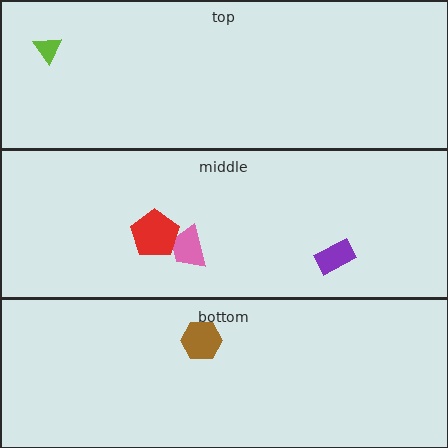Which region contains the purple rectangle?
The middle region.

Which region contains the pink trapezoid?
The middle region.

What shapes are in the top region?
The lime triangle.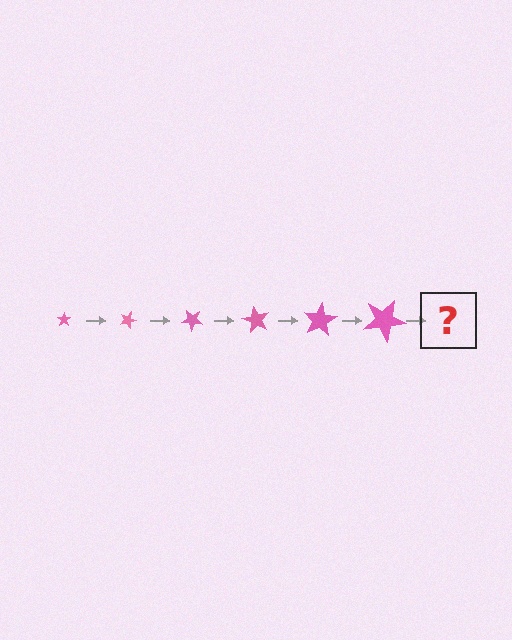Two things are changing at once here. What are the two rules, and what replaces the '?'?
The two rules are that the star grows larger each step and it rotates 20 degrees each step. The '?' should be a star, larger than the previous one and rotated 120 degrees from the start.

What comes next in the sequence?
The next element should be a star, larger than the previous one and rotated 120 degrees from the start.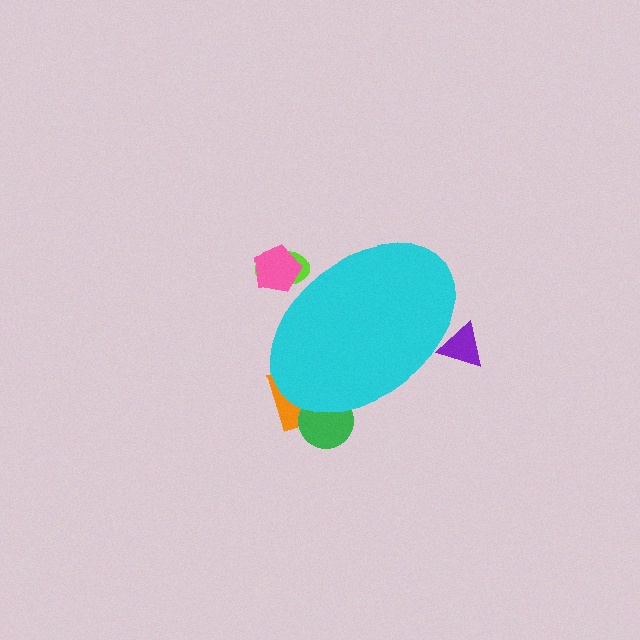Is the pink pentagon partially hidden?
Yes, the pink pentagon is partially hidden behind the cyan ellipse.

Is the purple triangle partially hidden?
Yes, the purple triangle is partially hidden behind the cyan ellipse.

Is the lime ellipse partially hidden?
Yes, the lime ellipse is partially hidden behind the cyan ellipse.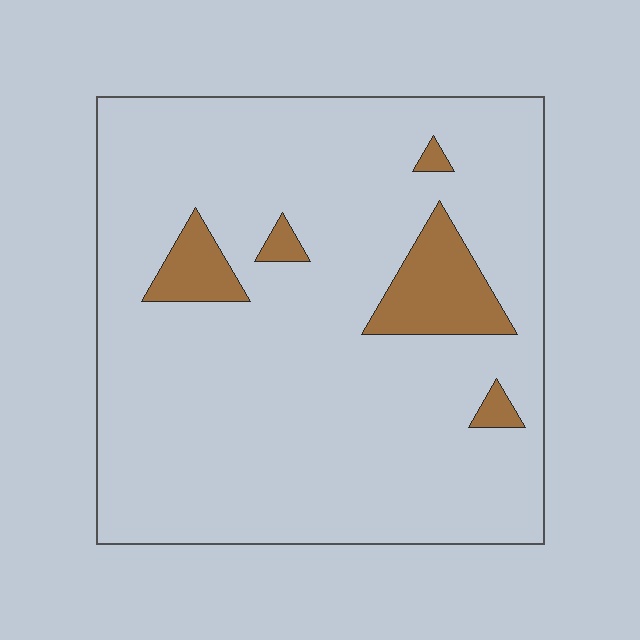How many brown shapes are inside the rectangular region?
5.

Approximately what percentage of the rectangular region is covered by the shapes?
Approximately 10%.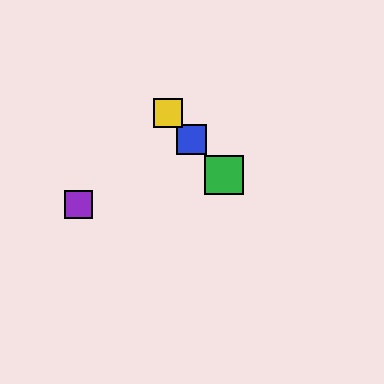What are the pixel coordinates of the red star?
The red star is at (230, 182).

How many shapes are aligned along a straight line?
4 shapes (the red star, the blue square, the green square, the yellow square) are aligned along a straight line.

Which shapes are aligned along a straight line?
The red star, the blue square, the green square, the yellow square are aligned along a straight line.